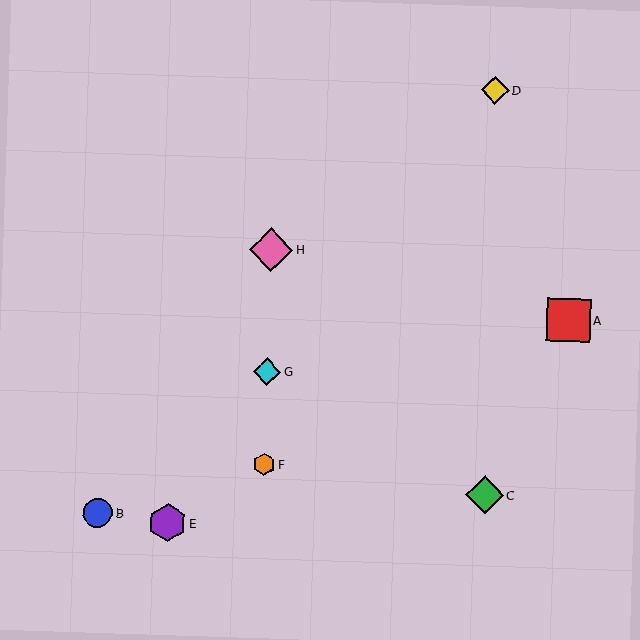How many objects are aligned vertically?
3 objects (F, G, H) are aligned vertically.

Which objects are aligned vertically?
Objects F, G, H are aligned vertically.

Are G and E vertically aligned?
No, G is at x≈267 and E is at x≈167.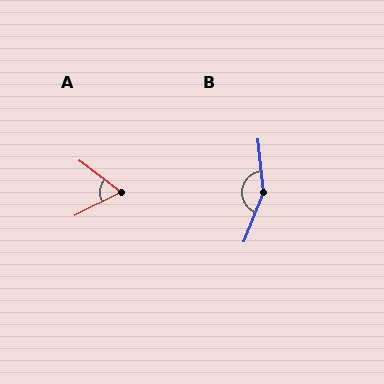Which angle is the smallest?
A, at approximately 65 degrees.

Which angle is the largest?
B, at approximately 153 degrees.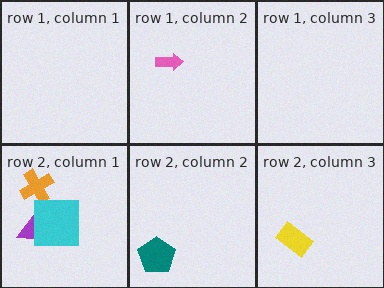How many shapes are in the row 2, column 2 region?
1.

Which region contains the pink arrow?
The row 1, column 2 region.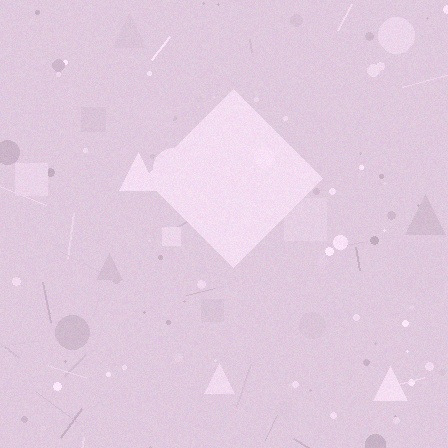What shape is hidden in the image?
A diamond is hidden in the image.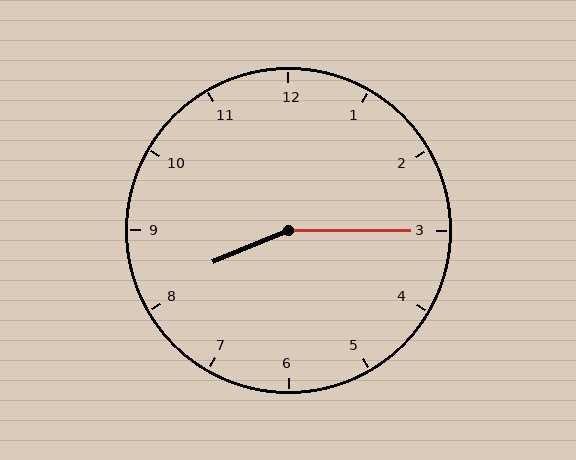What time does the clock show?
8:15.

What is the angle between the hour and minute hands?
Approximately 158 degrees.